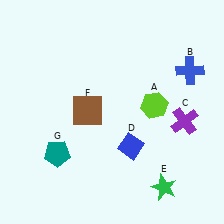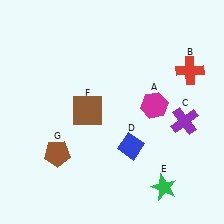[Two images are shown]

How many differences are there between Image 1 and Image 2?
There are 3 differences between the two images.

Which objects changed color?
A changed from lime to magenta. B changed from blue to red. G changed from teal to brown.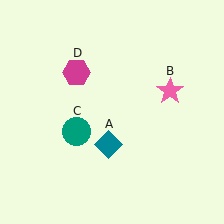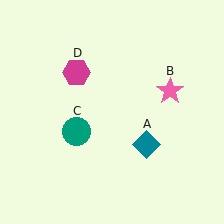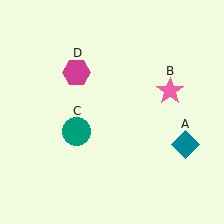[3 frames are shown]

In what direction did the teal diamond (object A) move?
The teal diamond (object A) moved right.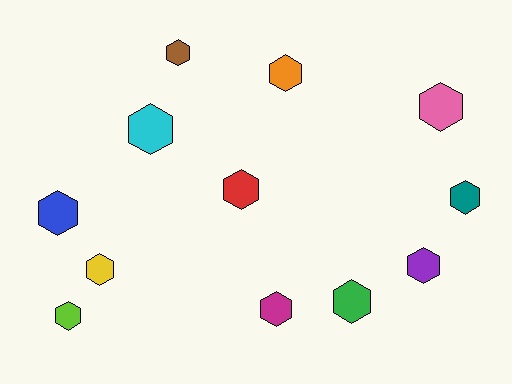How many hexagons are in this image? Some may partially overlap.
There are 12 hexagons.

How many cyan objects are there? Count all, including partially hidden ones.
There is 1 cyan object.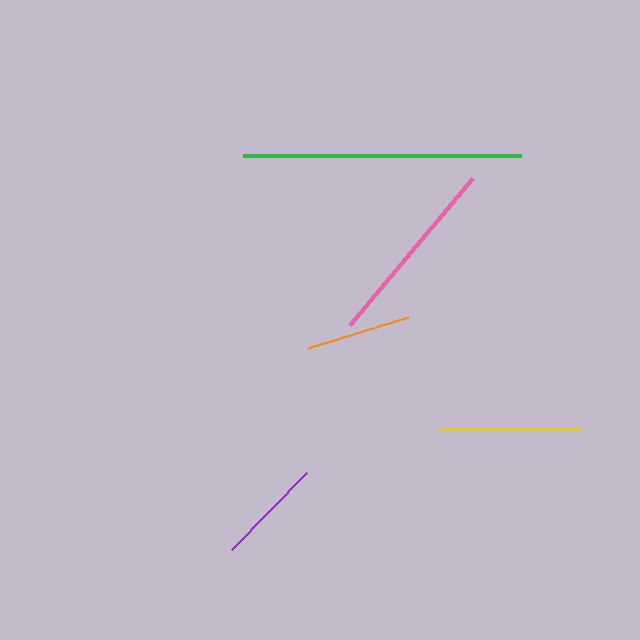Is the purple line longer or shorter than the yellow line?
The yellow line is longer than the purple line.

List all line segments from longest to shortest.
From longest to shortest: green, pink, yellow, purple, orange.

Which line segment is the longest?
The green line is the longest at approximately 278 pixels.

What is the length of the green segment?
The green segment is approximately 278 pixels long.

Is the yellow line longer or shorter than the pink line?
The pink line is longer than the yellow line.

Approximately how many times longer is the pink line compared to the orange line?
The pink line is approximately 1.8 times the length of the orange line.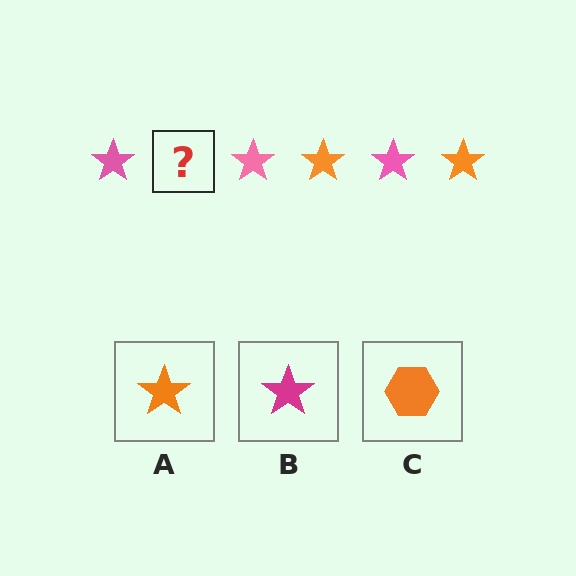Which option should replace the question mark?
Option A.